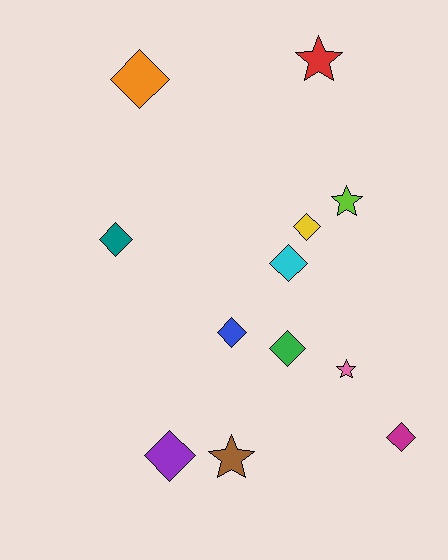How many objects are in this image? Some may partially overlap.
There are 12 objects.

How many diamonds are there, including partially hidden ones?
There are 8 diamonds.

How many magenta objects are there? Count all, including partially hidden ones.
There is 1 magenta object.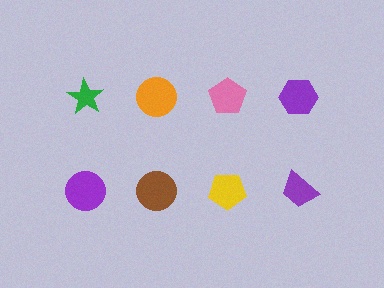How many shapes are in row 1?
4 shapes.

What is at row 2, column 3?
A yellow pentagon.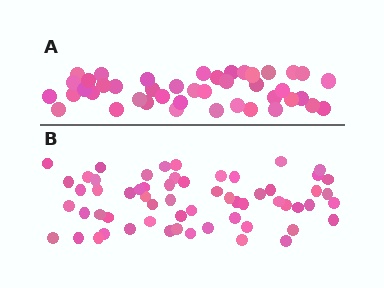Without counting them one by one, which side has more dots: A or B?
Region B (the bottom region) has more dots.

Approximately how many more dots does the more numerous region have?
Region B has approximately 15 more dots than region A.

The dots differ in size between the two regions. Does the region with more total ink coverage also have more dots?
No. Region A has more total ink coverage because its dots are larger, but region B actually contains more individual dots. Total area can be misleading — the number of items is what matters here.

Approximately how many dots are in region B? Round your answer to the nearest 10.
About 60 dots.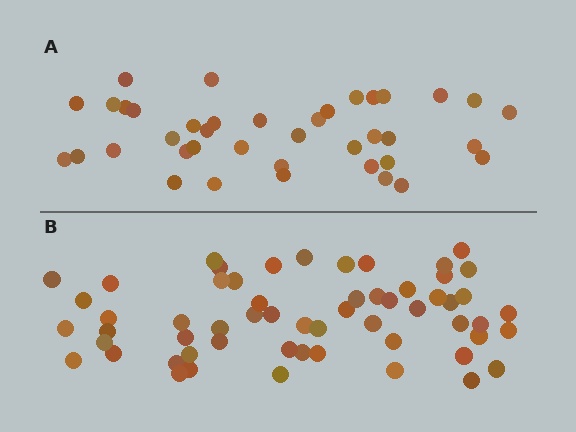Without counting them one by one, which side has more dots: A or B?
Region B (the bottom region) has more dots.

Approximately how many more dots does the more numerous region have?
Region B has approximately 20 more dots than region A.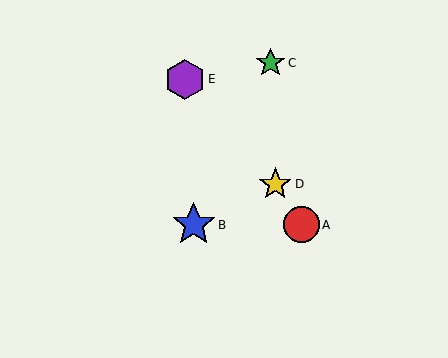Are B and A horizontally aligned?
Yes, both are at y≈225.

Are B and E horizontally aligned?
No, B is at y≈225 and E is at y≈79.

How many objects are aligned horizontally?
2 objects (A, B) are aligned horizontally.